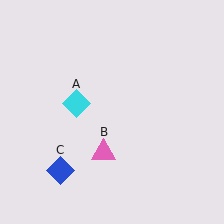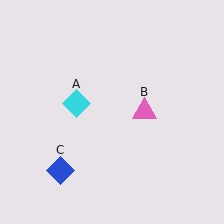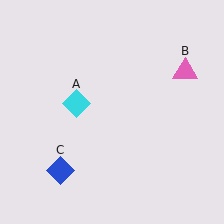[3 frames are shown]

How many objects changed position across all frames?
1 object changed position: pink triangle (object B).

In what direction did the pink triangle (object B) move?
The pink triangle (object B) moved up and to the right.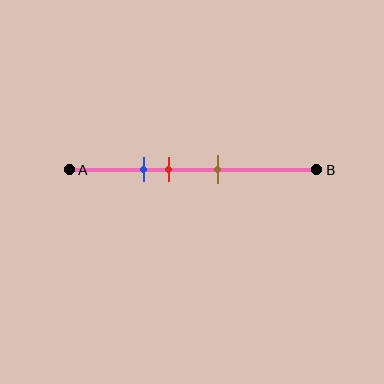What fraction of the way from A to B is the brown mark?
The brown mark is approximately 60% (0.6) of the way from A to B.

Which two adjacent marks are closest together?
The blue and red marks are the closest adjacent pair.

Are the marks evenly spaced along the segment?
Yes, the marks are approximately evenly spaced.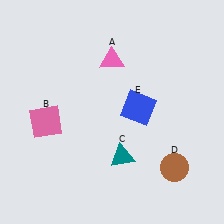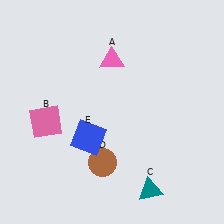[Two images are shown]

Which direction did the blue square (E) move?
The blue square (E) moved left.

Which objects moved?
The objects that moved are: the teal triangle (C), the brown circle (D), the blue square (E).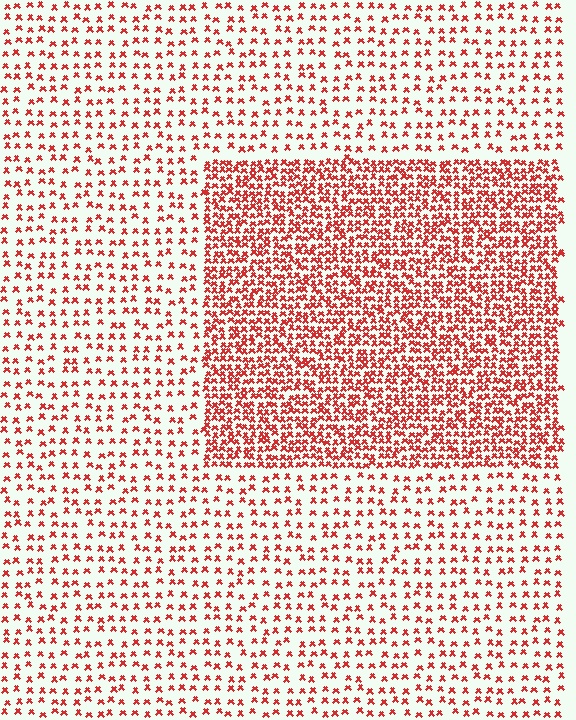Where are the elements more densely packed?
The elements are more densely packed inside the rectangle boundary.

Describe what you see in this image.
The image contains small red elements arranged at two different densities. A rectangle-shaped region is visible where the elements are more densely packed than the surrounding area.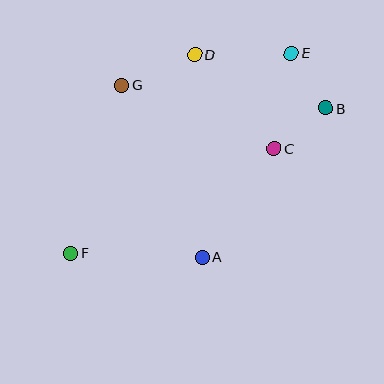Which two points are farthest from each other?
Points E and F are farthest from each other.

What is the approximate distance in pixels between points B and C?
The distance between B and C is approximately 65 pixels.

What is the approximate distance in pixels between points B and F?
The distance between B and F is approximately 293 pixels.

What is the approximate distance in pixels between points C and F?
The distance between C and F is approximately 228 pixels.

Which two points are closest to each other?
Points B and E are closest to each other.